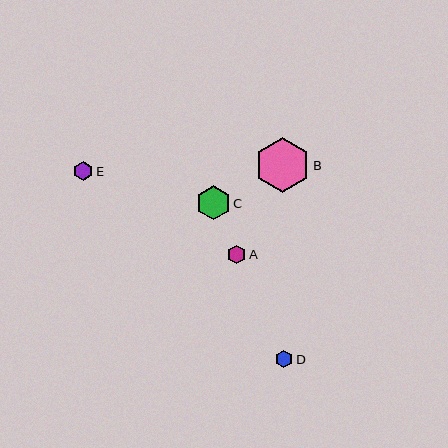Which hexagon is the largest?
Hexagon B is the largest with a size of approximately 55 pixels.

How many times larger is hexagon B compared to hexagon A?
Hexagon B is approximately 3.0 times the size of hexagon A.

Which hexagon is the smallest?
Hexagon D is the smallest with a size of approximately 18 pixels.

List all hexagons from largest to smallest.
From largest to smallest: B, C, E, A, D.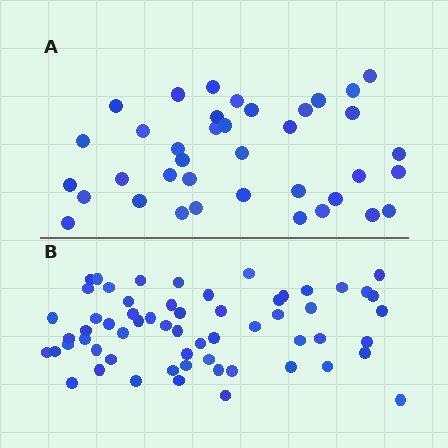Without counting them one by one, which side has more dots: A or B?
Region B (the bottom region) has more dots.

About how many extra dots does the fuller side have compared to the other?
Region B has approximately 20 more dots than region A.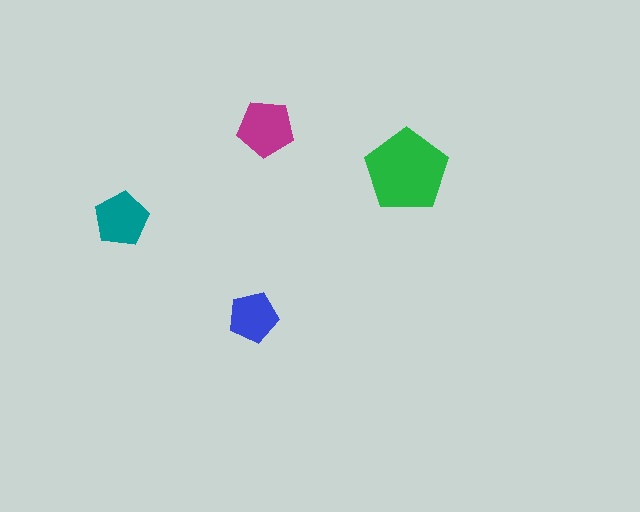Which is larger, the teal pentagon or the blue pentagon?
The teal one.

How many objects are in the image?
There are 4 objects in the image.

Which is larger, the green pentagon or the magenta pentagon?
The green one.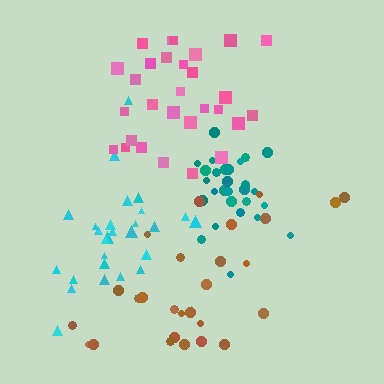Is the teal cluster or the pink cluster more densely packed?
Teal.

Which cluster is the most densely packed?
Teal.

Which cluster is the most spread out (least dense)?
Brown.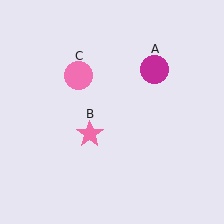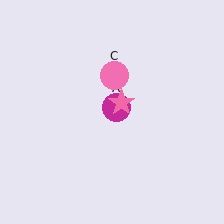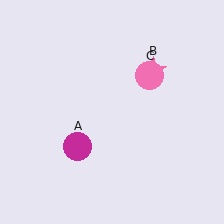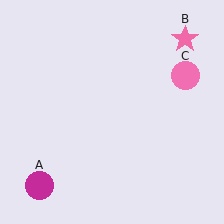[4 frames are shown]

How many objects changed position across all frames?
3 objects changed position: magenta circle (object A), pink star (object B), pink circle (object C).